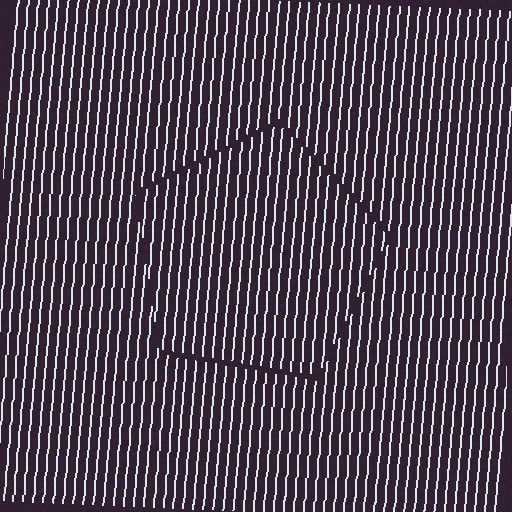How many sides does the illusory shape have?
5 sides — the line-ends trace a pentagon.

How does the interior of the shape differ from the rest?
The interior of the shape contains the same grating, shifted by half a period — the contour is defined by the phase discontinuity where line-ends from the inner and outer gratings abut.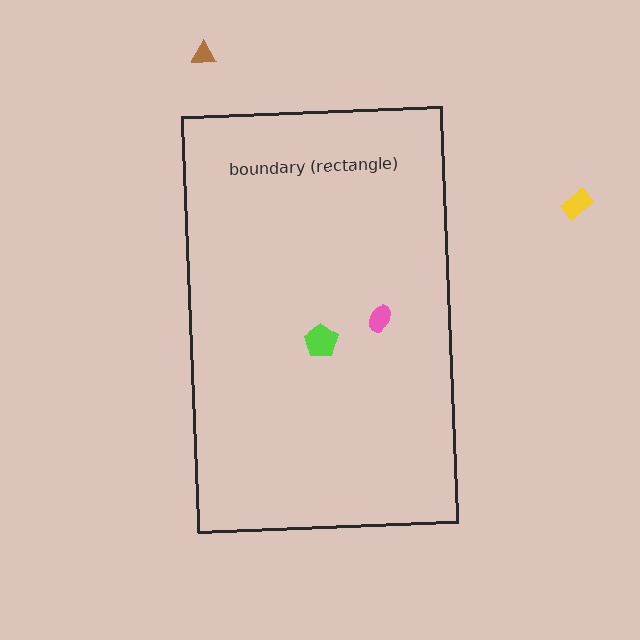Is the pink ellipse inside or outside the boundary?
Inside.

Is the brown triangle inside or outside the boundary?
Outside.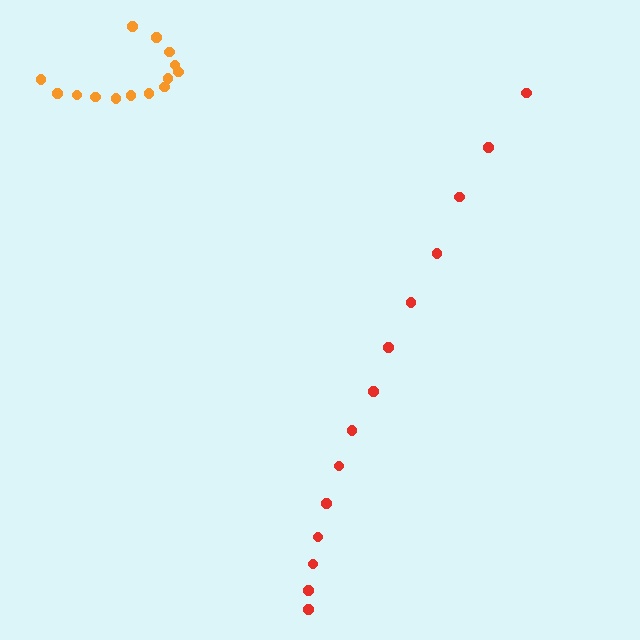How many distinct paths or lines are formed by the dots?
There are 2 distinct paths.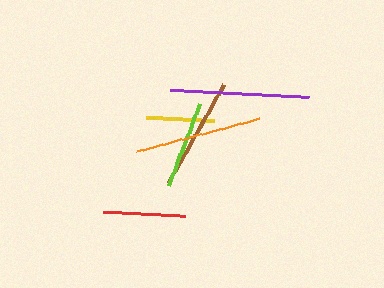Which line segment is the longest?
The purple line is the longest at approximately 139 pixels.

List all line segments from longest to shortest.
From longest to shortest: purple, orange, brown, lime, red, yellow.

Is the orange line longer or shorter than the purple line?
The purple line is longer than the orange line.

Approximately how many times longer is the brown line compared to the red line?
The brown line is approximately 1.4 times the length of the red line.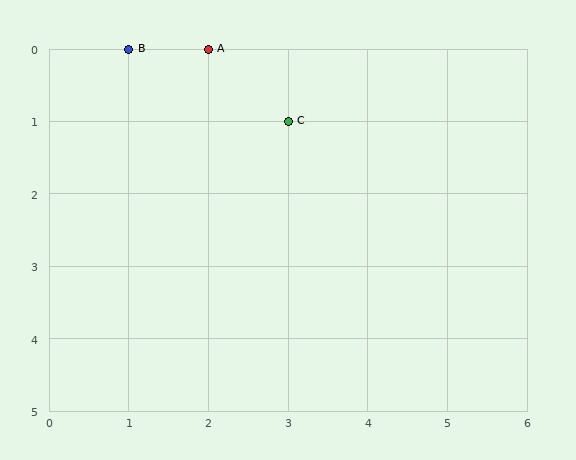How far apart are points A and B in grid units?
Points A and B are 1 column apart.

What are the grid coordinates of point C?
Point C is at grid coordinates (3, 1).